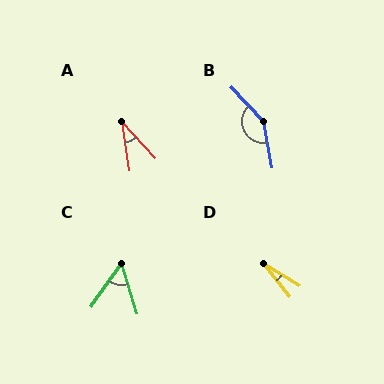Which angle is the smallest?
D, at approximately 19 degrees.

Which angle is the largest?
B, at approximately 148 degrees.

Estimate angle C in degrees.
Approximately 51 degrees.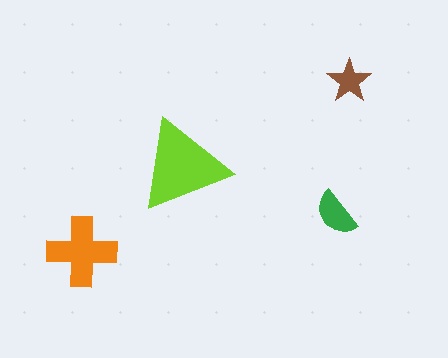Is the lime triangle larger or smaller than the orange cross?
Larger.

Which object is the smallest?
The brown star.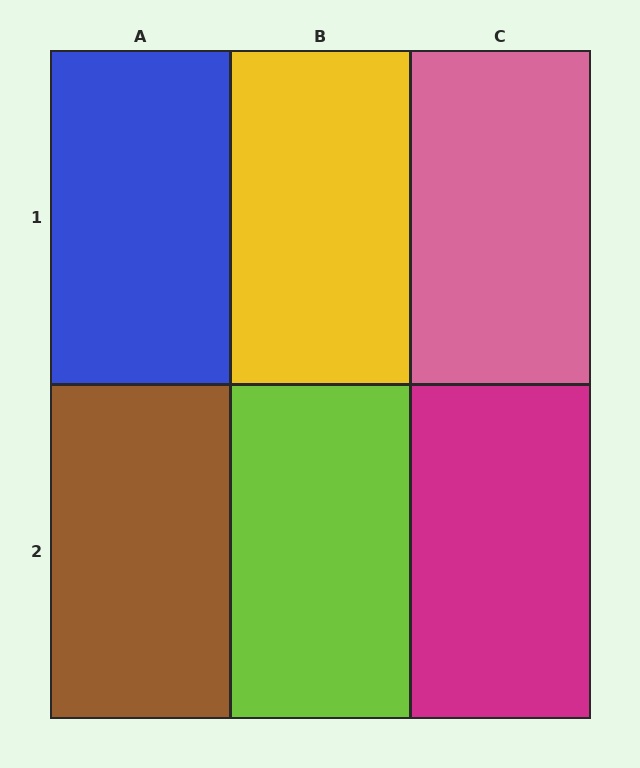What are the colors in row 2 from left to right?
Brown, lime, magenta.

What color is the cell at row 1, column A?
Blue.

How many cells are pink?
1 cell is pink.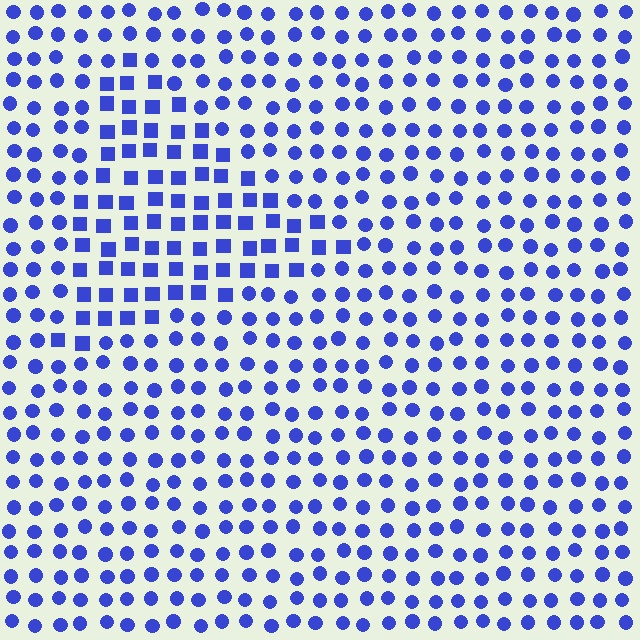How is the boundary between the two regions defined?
The boundary is defined by a change in element shape: squares inside vs. circles outside. All elements share the same color and spacing.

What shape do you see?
I see a triangle.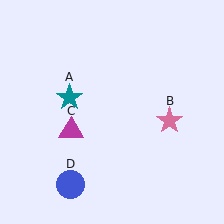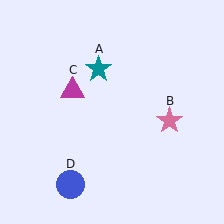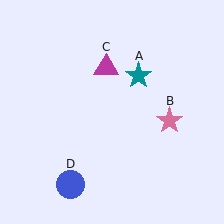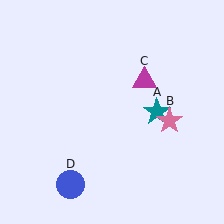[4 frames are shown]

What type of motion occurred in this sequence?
The teal star (object A), magenta triangle (object C) rotated clockwise around the center of the scene.